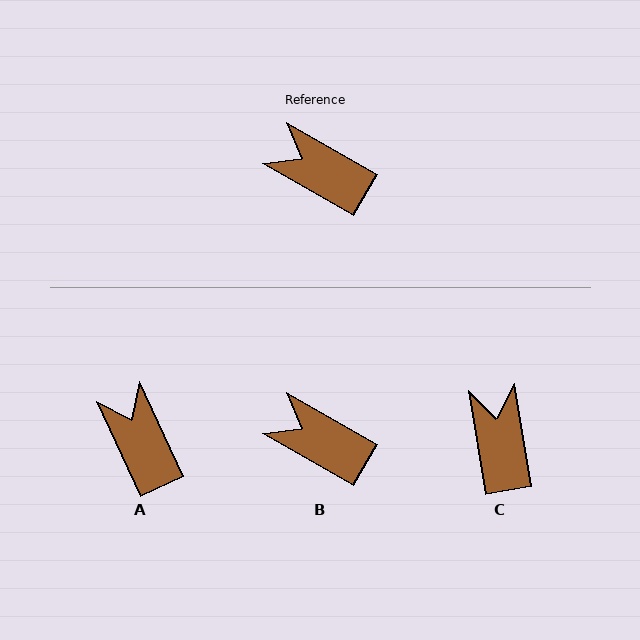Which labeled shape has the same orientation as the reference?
B.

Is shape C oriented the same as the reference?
No, it is off by about 51 degrees.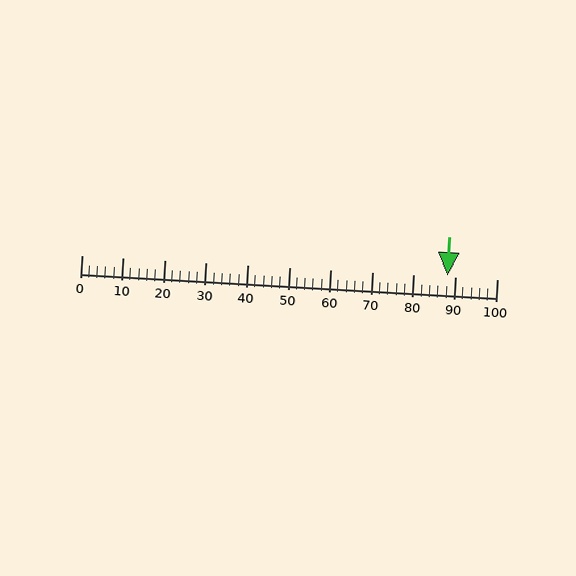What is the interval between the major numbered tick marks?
The major tick marks are spaced 10 units apart.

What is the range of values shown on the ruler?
The ruler shows values from 0 to 100.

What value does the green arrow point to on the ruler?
The green arrow points to approximately 88.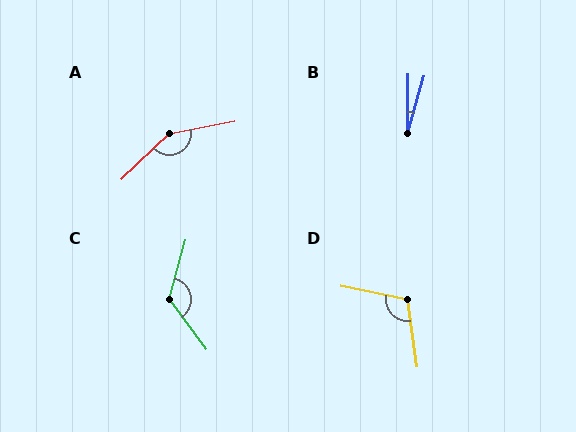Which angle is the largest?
A, at approximately 147 degrees.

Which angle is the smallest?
B, at approximately 16 degrees.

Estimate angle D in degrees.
Approximately 110 degrees.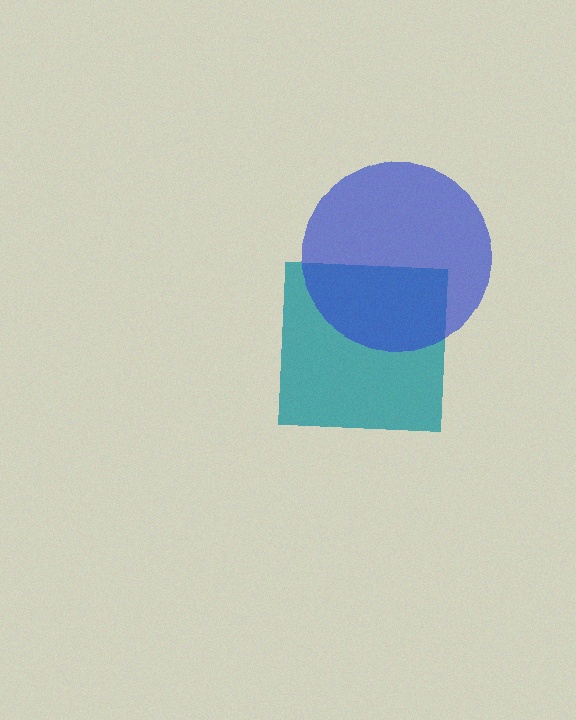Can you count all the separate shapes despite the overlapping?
Yes, there are 2 separate shapes.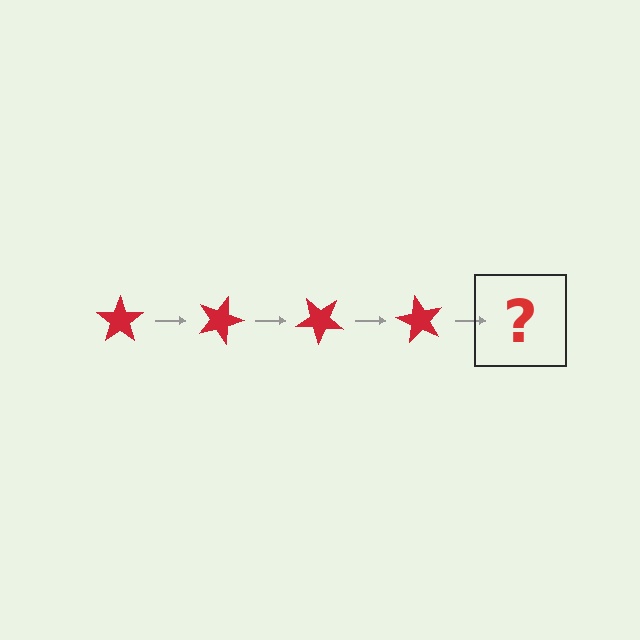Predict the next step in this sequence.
The next step is a red star rotated 80 degrees.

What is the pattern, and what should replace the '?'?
The pattern is that the star rotates 20 degrees each step. The '?' should be a red star rotated 80 degrees.